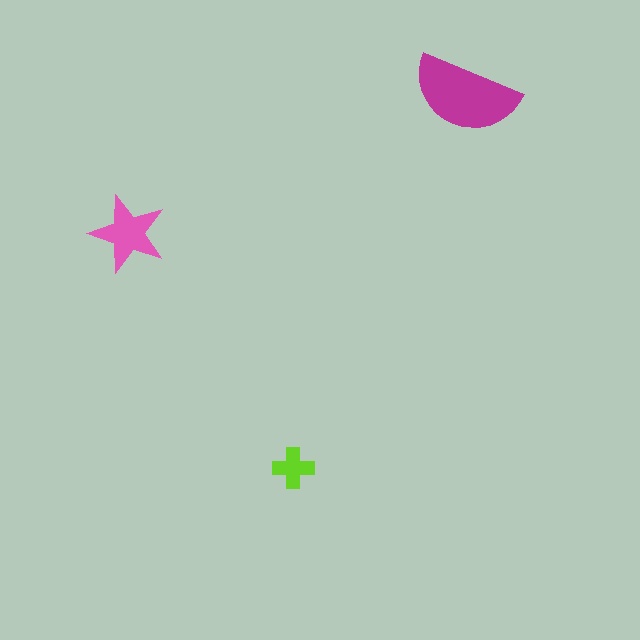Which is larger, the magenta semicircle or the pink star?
The magenta semicircle.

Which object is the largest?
The magenta semicircle.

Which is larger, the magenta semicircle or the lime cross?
The magenta semicircle.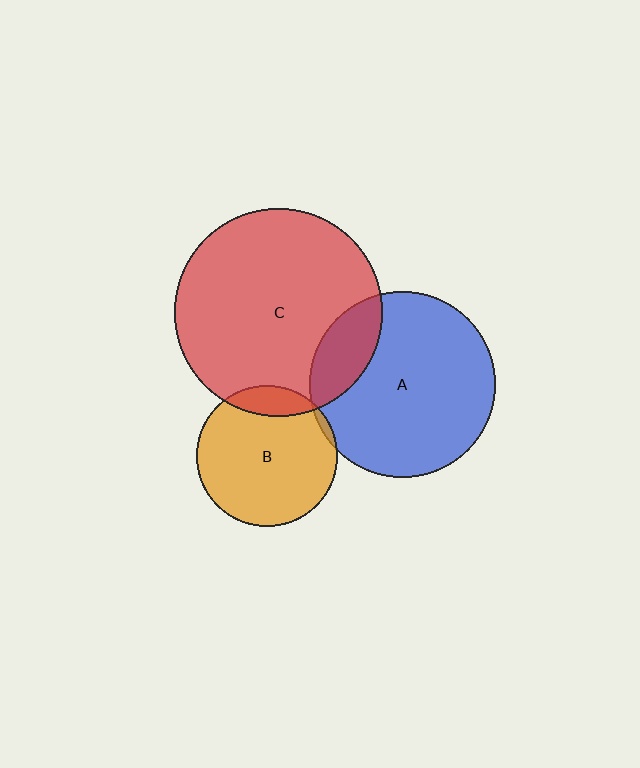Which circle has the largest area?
Circle C (red).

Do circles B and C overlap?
Yes.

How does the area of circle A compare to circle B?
Approximately 1.7 times.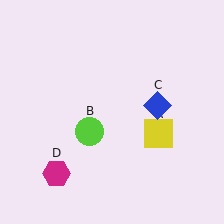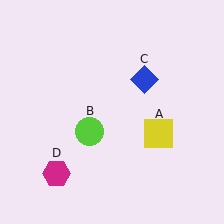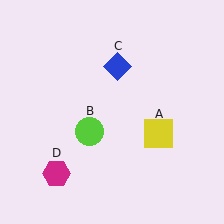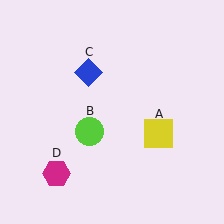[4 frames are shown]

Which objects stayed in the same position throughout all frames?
Yellow square (object A) and lime circle (object B) and magenta hexagon (object D) remained stationary.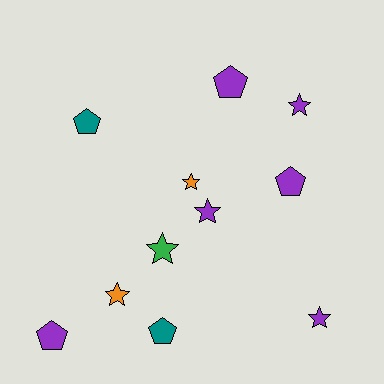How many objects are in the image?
There are 11 objects.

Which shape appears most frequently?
Star, with 6 objects.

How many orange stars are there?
There are 2 orange stars.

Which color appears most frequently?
Purple, with 6 objects.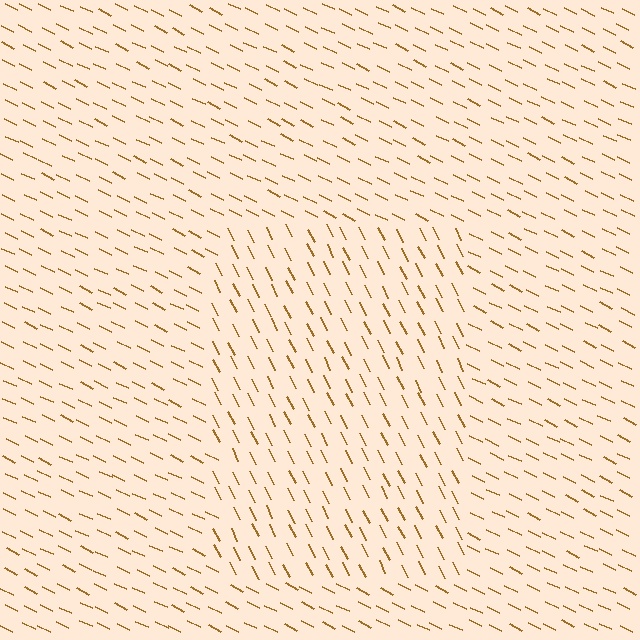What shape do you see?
I see a rectangle.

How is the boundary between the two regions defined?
The boundary is defined purely by a change in line orientation (approximately 37 degrees difference). All lines are the same color and thickness.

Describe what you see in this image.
The image is filled with small brown line segments. A rectangle region in the image has lines oriented differently from the surrounding lines, creating a visible texture boundary.